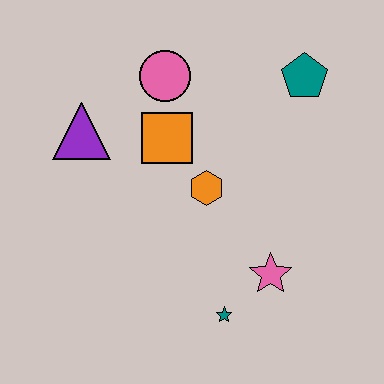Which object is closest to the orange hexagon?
The orange square is closest to the orange hexagon.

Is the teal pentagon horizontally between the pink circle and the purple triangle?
No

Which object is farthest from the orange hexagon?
The teal pentagon is farthest from the orange hexagon.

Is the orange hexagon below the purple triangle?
Yes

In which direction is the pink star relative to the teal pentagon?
The pink star is below the teal pentagon.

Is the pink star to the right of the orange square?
Yes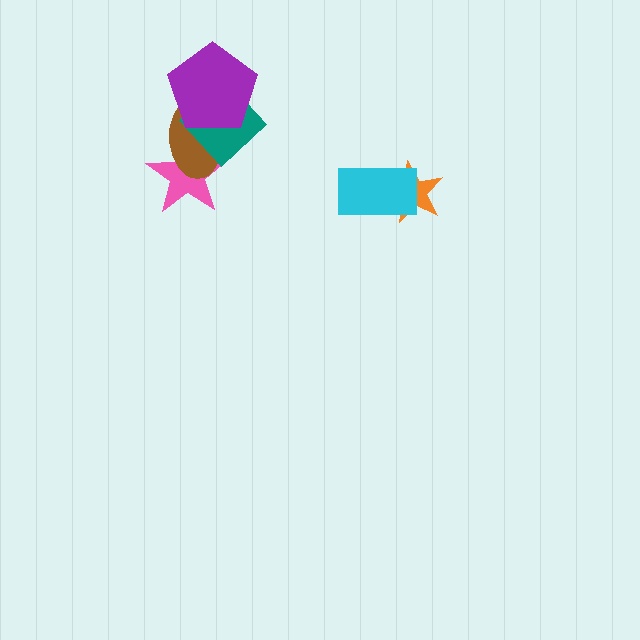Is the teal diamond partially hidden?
Yes, it is partially covered by another shape.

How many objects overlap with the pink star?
2 objects overlap with the pink star.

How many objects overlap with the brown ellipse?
3 objects overlap with the brown ellipse.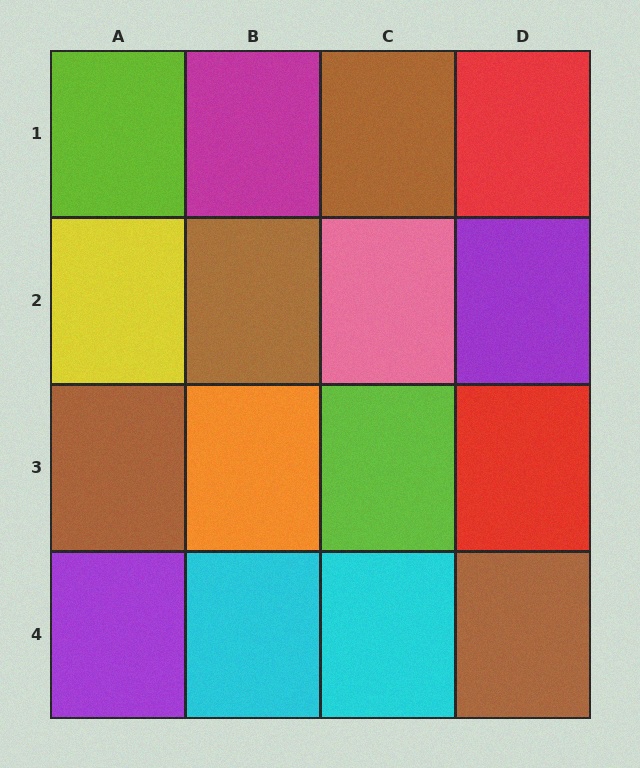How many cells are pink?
1 cell is pink.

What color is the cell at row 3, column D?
Red.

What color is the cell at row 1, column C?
Brown.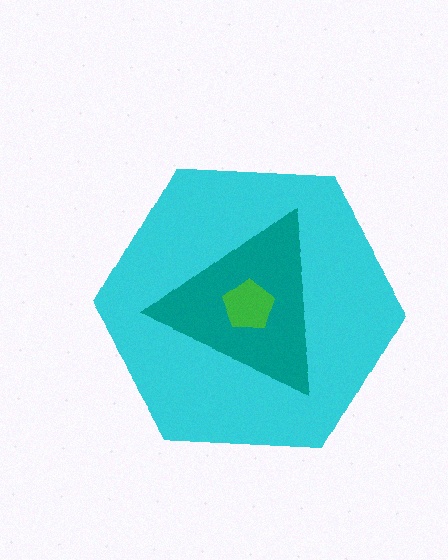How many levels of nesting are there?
3.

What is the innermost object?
The green pentagon.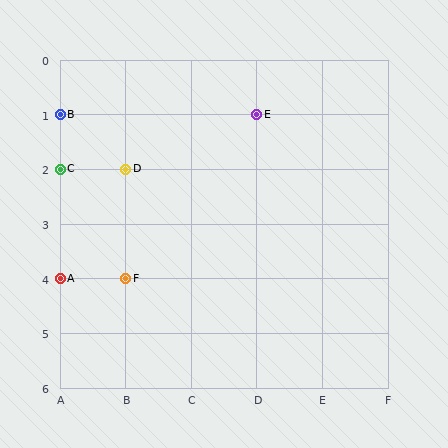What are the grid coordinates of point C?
Point C is at grid coordinates (A, 2).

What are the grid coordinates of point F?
Point F is at grid coordinates (B, 4).